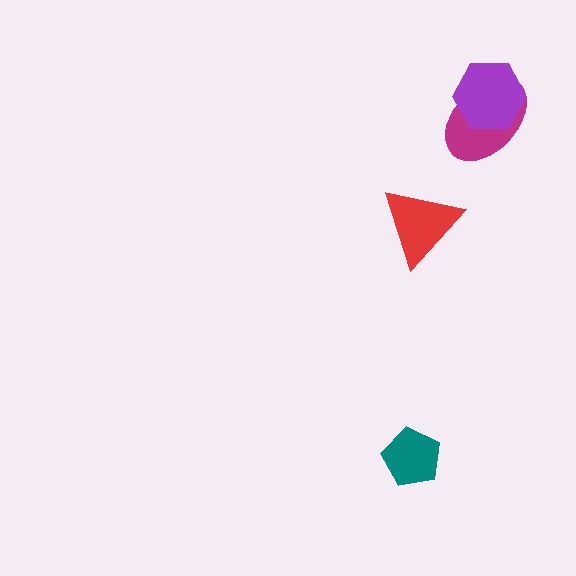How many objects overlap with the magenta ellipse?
1 object overlaps with the magenta ellipse.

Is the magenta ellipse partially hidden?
Yes, it is partially covered by another shape.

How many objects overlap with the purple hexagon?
1 object overlaps with the purple hexagon.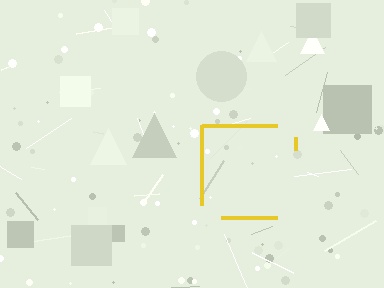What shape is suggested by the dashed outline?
The dashed outline suggests a square.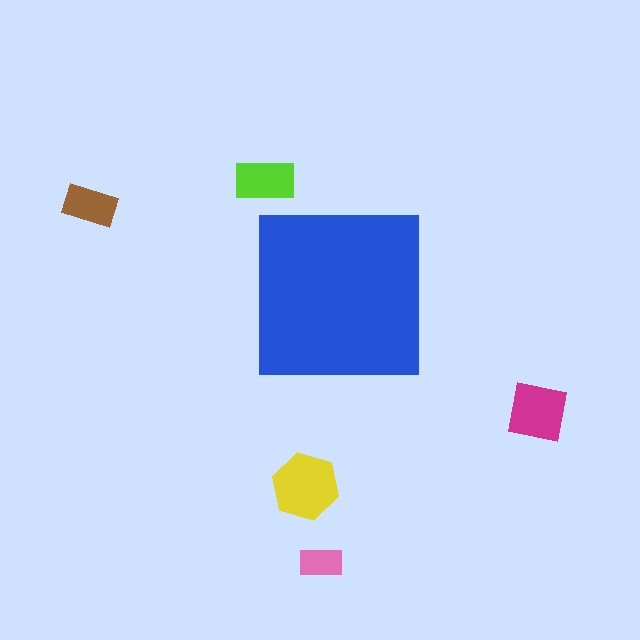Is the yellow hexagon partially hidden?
No, the yellow hexagon is fully visible.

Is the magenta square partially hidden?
No, the magenta square is fully visible.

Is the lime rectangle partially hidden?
No, the lime rectangle is fully visible.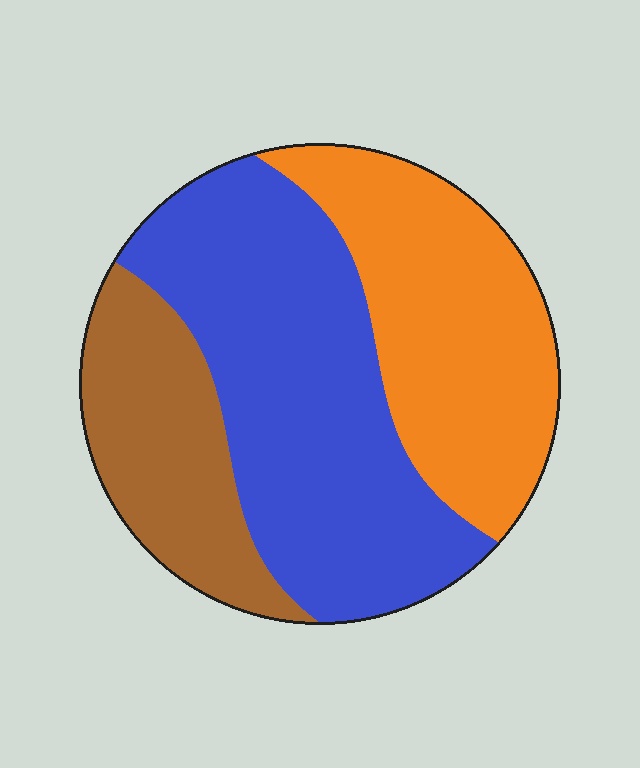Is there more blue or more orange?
Blue.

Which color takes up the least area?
Brown, at roughly 20%.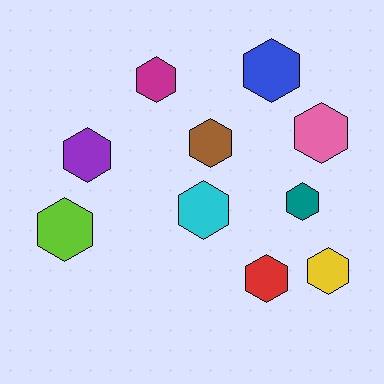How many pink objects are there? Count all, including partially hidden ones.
There is 1 pink object.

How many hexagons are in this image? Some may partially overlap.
There are 10 hexagons.